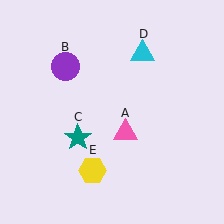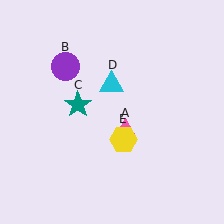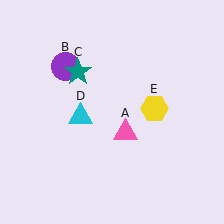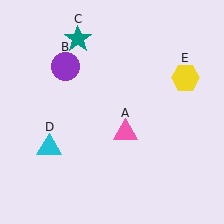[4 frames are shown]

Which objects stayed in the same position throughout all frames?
Pink triangle (object A) and purple circle (object B) remained stationary.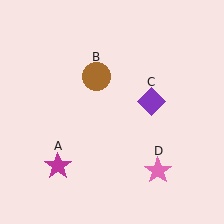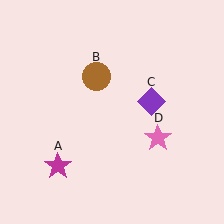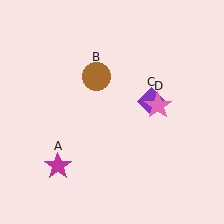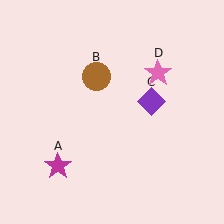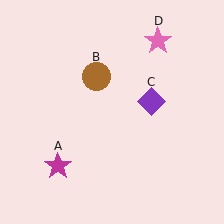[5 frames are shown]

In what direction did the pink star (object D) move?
The pink star (object D) moved up.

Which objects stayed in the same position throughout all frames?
Magenta star (object A) and brown circle (object B) and purple diamond (object C) remained stationary.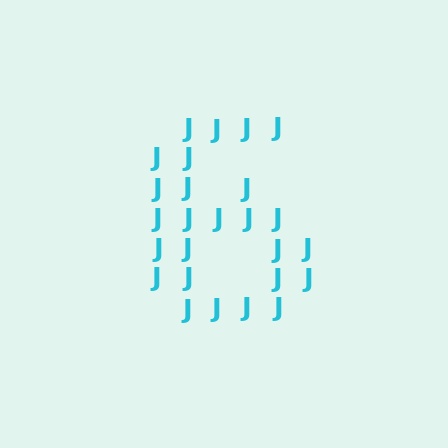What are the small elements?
The small elements are letter J's.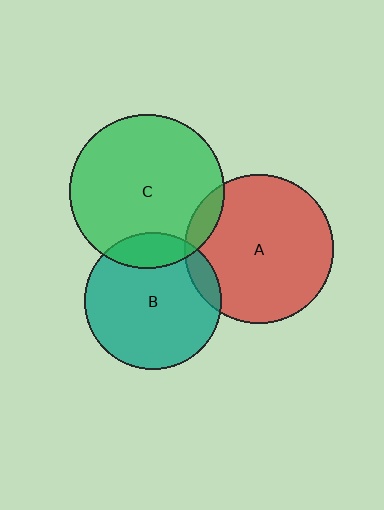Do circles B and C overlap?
Yes.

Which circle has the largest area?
Circle C (green).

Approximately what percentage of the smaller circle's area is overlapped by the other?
Approximately 15%.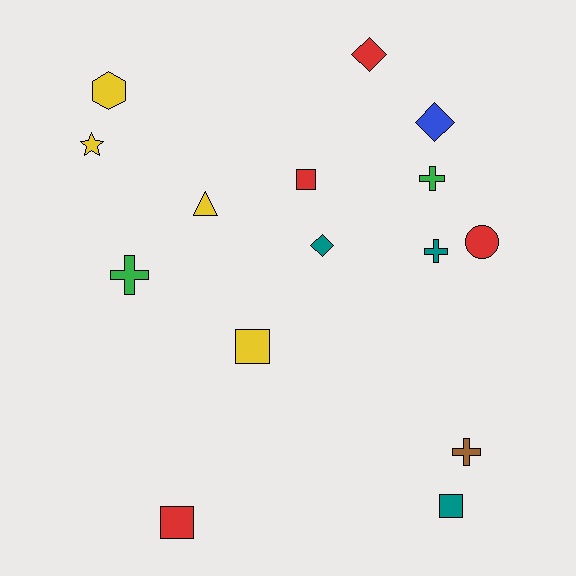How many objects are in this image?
There are 15 objects.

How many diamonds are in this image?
There are 3 diamonds.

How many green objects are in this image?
There are 2 green objects.